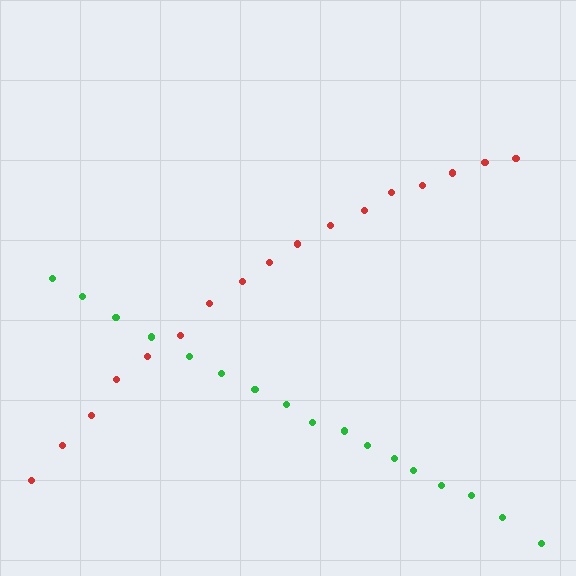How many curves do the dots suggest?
There are 2 distinct paths.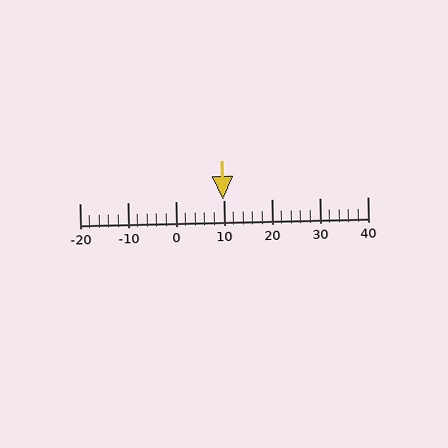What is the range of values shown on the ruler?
The ruler shows values from -20 to 40.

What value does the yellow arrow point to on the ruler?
The yellow arrow points to approximately 10.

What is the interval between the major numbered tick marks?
The major tick marks are spaced 10 units apart.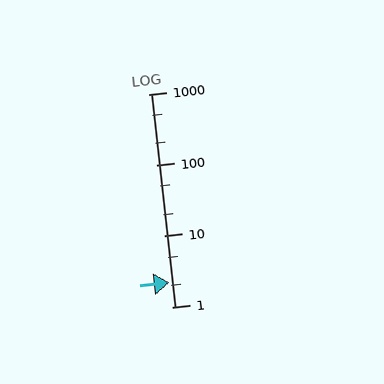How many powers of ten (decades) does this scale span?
The scale spans 3 decades, from 1 to 1000.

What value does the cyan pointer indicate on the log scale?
The pointer indicates approximately 2.2.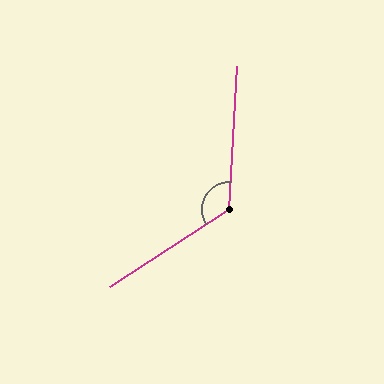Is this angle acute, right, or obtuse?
It is obtuse.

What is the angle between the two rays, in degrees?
Approximately 126 degrees.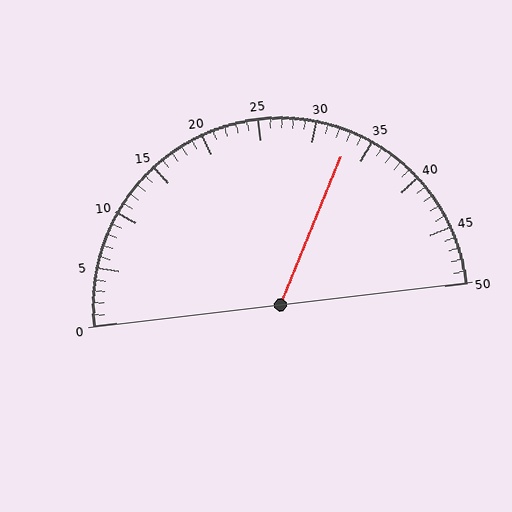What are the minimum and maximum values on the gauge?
The gauge ranges from 0 to 50.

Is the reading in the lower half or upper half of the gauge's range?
The reading is in the upper half of the range (0 to 50).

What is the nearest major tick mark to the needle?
The nearest major tick mark is 35.